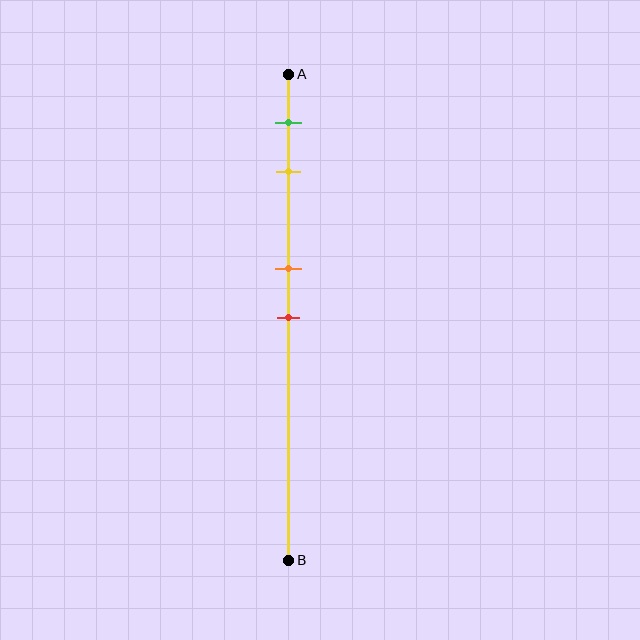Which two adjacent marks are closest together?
The orange and red marks are the closest adjacent pair.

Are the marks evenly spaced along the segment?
No, the marks are not evenly spaced.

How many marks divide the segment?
There are 4 marks dividing the segment.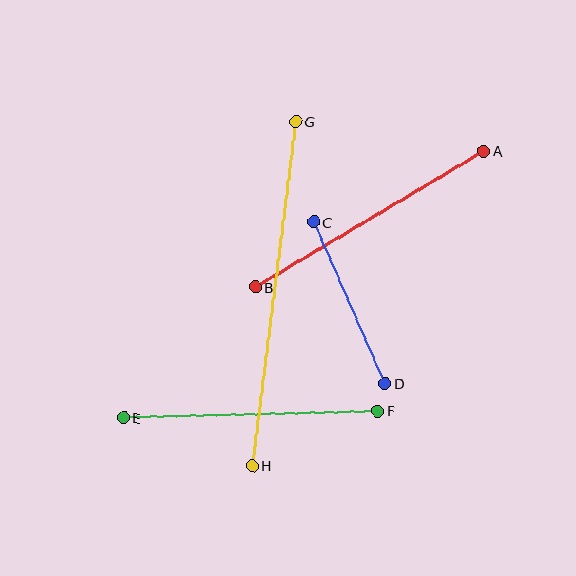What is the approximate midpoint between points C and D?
The midpoint is at approximately (349, 302) pixels.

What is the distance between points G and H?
The distance is approximately 347 pixels.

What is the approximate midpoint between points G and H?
The midpoint is at approximately (274, 293) pixels.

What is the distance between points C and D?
The distance is approximately 176 pixels.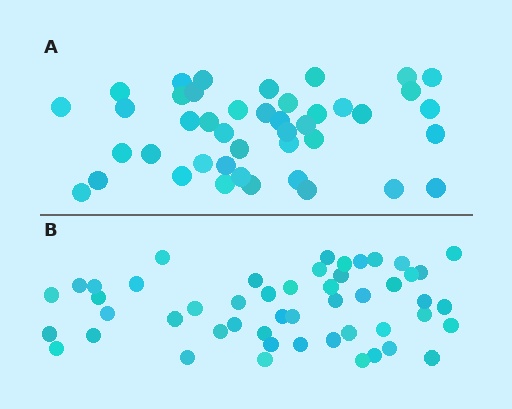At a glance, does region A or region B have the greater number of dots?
Region B (the bottom region) has more dots.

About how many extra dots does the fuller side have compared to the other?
Region B has roughly 8 or so more dots than region A.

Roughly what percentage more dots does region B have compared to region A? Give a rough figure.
About 15% more.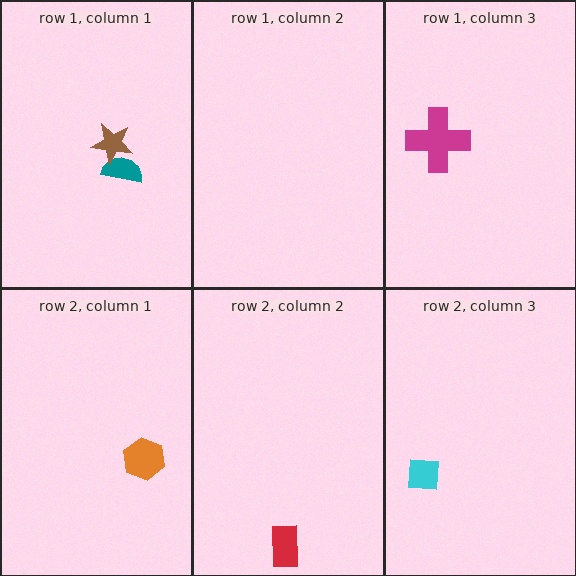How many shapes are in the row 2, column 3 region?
1.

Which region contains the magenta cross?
The row 1, column 3 region.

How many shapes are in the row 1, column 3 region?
1.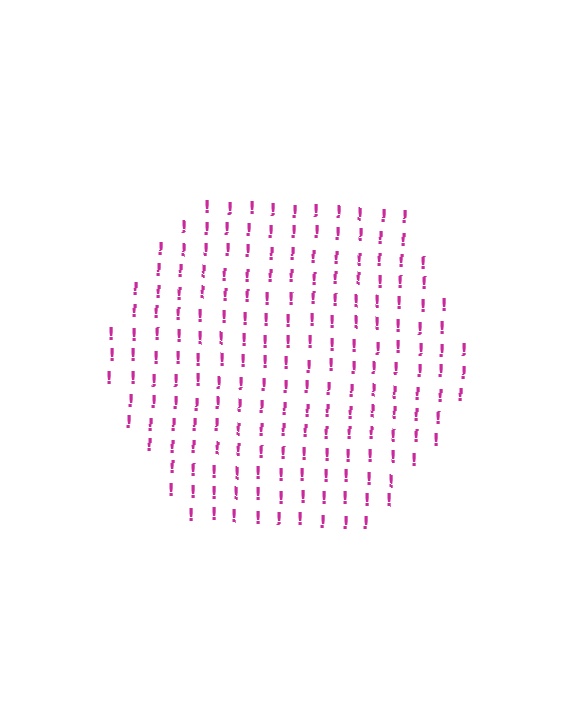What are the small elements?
The small elements are exclamation marks.